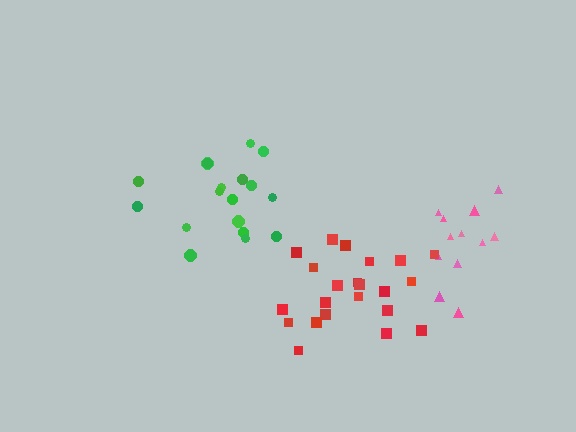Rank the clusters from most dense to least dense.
pink, red, green.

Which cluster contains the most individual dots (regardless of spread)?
Red (22).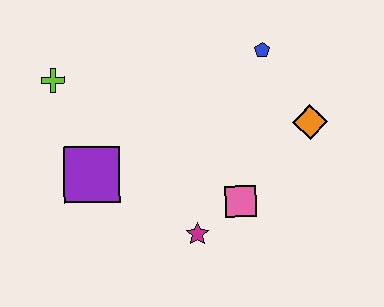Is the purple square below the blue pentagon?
Yes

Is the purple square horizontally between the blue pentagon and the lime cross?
Yes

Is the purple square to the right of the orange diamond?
No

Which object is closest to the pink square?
The magenta star is closest to the pink square.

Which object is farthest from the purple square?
The orange diamond is farthest from the purple square.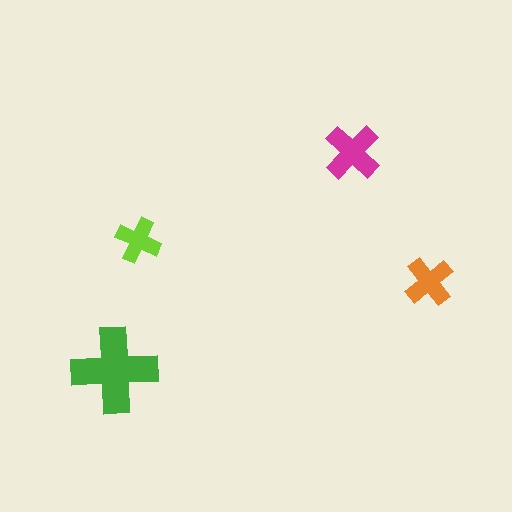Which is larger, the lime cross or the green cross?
The green one.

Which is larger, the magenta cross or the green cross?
The green one.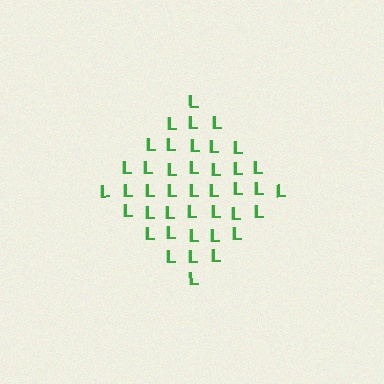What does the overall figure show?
The overall figure shows a diamond.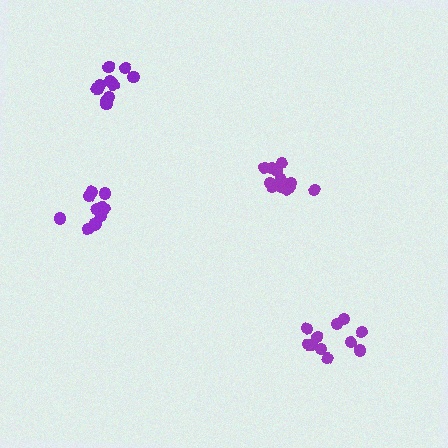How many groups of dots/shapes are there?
There are 4 groups.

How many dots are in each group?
Group 1: 11 dots, Group 2: 11 dots, Group 3: 12 dots, Group 4: 13 dots (47 total).